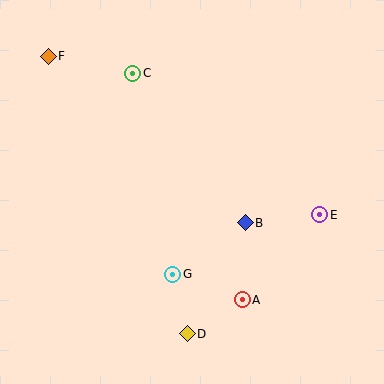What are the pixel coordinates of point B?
Point B is at (245, 223).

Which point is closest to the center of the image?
Point B at (245, 223) is closest to the center.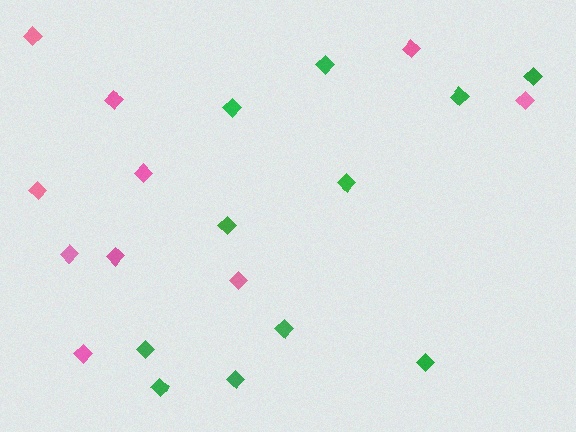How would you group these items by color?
There are 2 groups: one group of pink diamonds (10) and one group of green diamonds (11).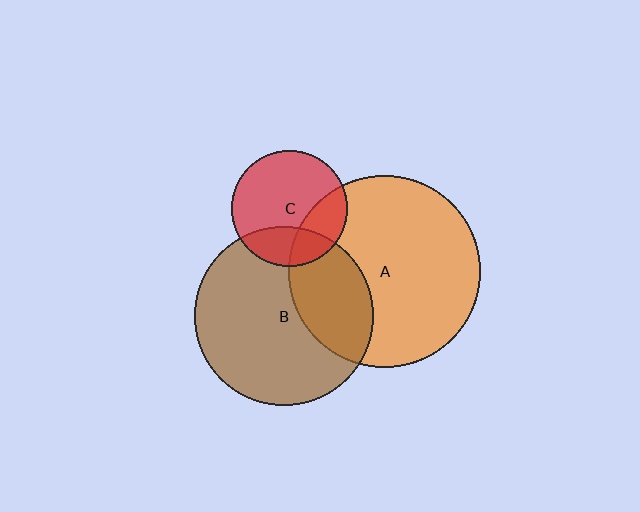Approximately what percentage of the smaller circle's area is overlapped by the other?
Approximately 25%.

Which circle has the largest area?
Circle A (orange).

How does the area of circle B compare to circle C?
Approximately 2.4 times.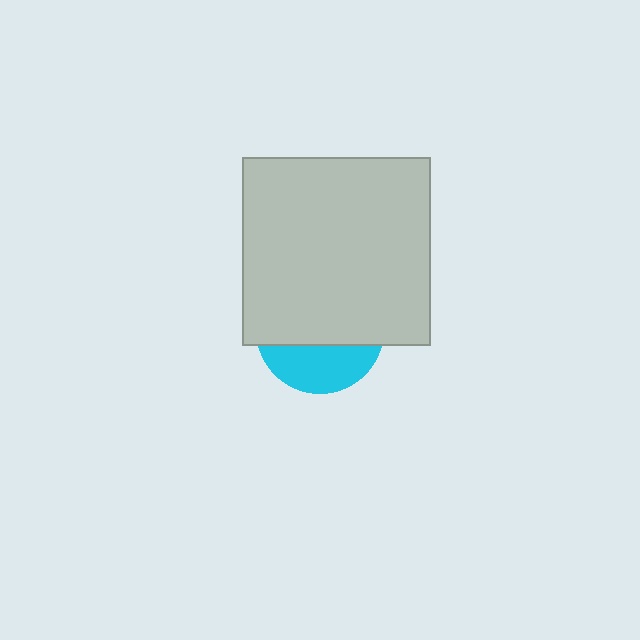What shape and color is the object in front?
The object in front is a light gray square.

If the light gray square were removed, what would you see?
You would see the complete cyan circle.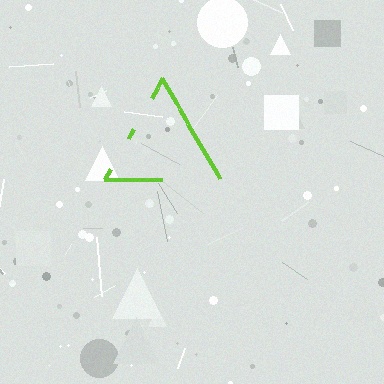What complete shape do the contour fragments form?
The contour fragments form a triangle.